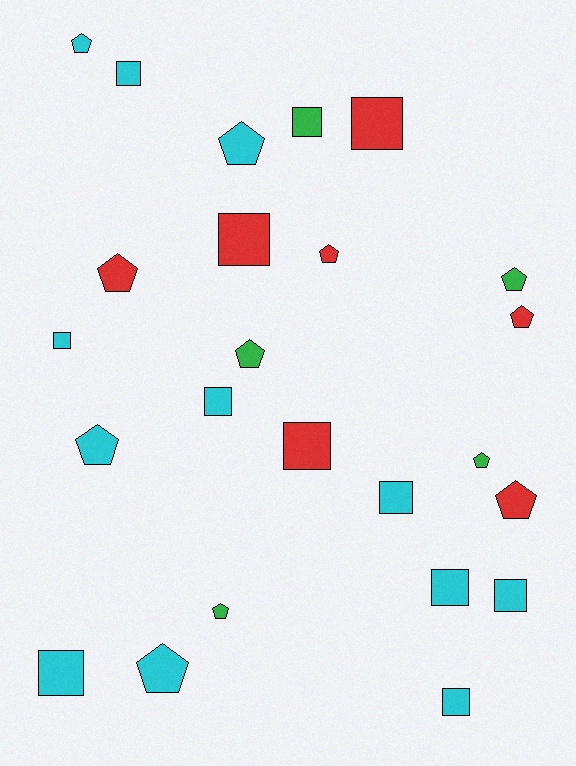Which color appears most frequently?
Cyan, with 12 objects.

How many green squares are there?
There is 1 green square.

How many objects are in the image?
There are 24 objects.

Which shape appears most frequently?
Square, with 12 objects.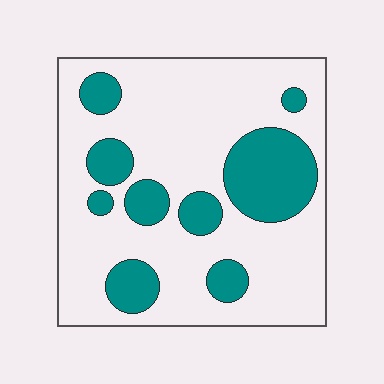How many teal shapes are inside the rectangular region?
9.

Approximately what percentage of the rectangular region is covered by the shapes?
Approximately 25%.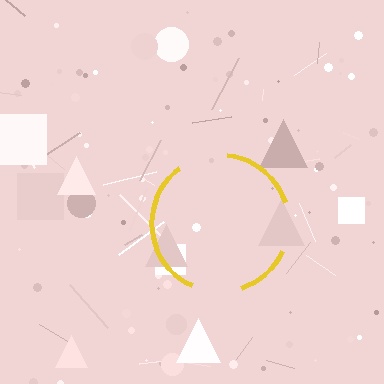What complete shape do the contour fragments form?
The contour fragments form a circle.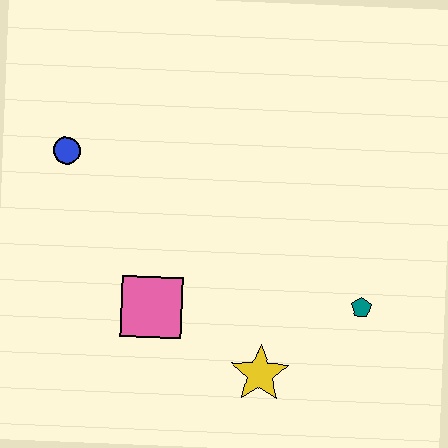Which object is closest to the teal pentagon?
The yellow star is closest to the teal pentagon.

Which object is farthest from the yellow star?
The blue circle is farthest from the yellow star.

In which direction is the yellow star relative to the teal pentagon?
The yellow star is to the left of the teal pentagon.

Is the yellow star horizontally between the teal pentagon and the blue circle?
Yes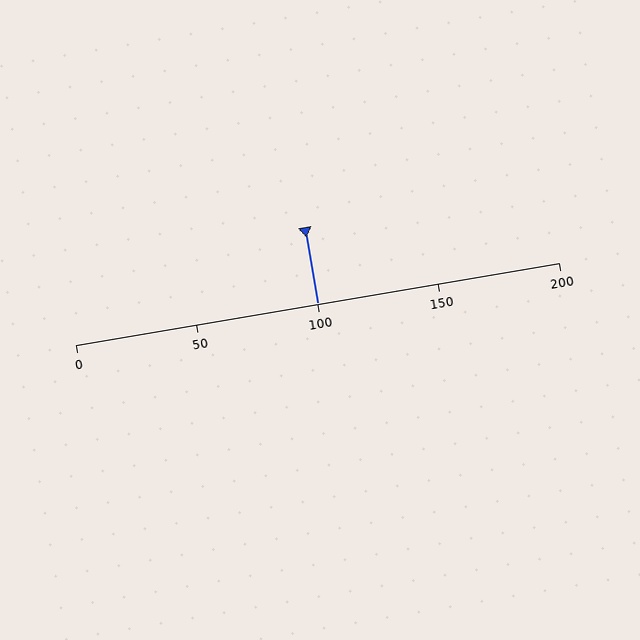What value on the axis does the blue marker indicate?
The marker indicates approximately 100.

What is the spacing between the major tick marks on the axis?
The major ticks are spaced 50 apart.